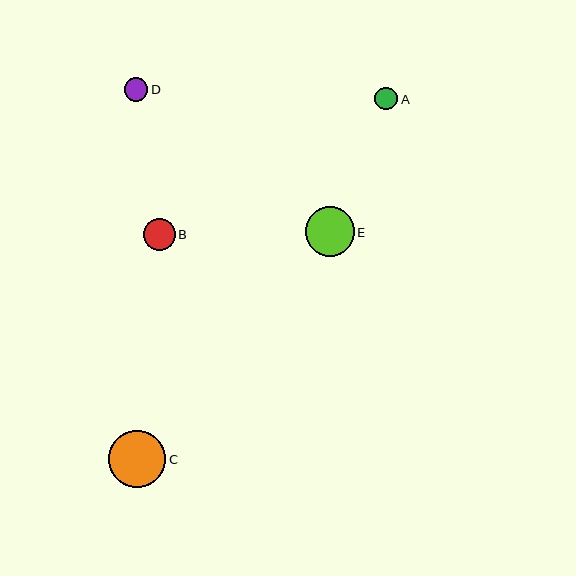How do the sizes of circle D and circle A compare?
Circle D and circle A are approximately the same size.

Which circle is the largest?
Circle C is the largest with a size of approximately 57 pixels.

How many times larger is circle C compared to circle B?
Circle C is approximately 1.8 times the size of circle B.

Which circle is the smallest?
Circle A is the smallest with a size of approximately 23 pixels.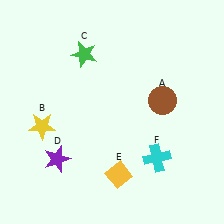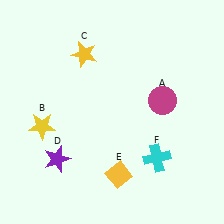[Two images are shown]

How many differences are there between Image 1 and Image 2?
There are 2 differences between the two images.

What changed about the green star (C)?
In Image 1, C is green. In Image 2, it changed to yellow.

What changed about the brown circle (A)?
In Image 1, A is brown. In Image 2, it changed to magenta.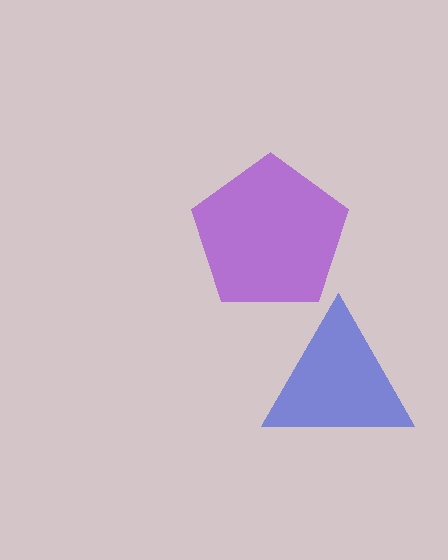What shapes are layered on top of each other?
The layered shapes are: a purple pentagon, a blue triangle.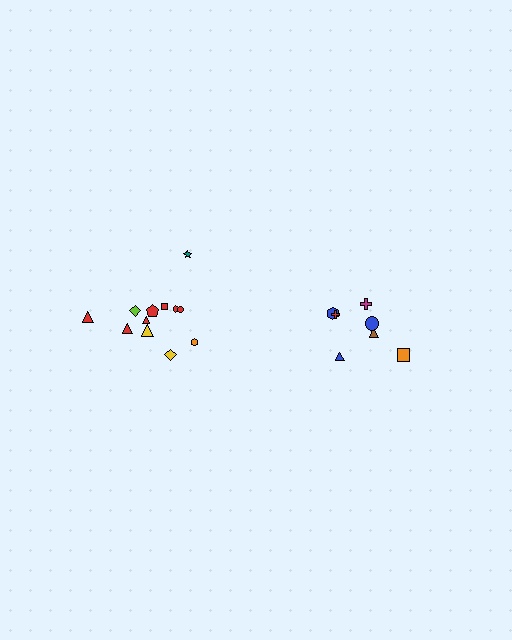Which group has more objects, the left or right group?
The left group.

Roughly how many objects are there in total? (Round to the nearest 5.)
Roughly 20 objects in total.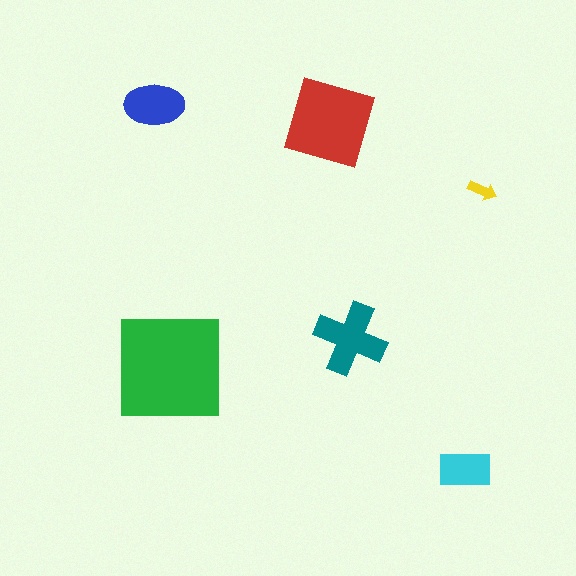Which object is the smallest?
The yellow arrow.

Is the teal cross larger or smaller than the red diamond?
Smaller.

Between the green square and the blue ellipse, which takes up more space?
The green square.